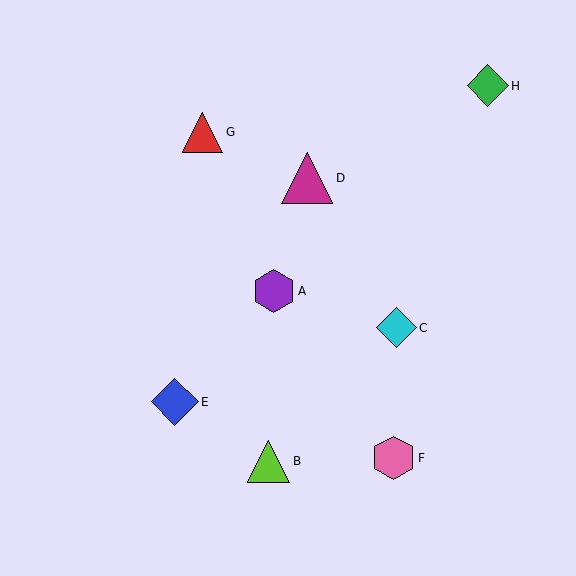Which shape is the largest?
The magenta triangle (labeled D) is the largest.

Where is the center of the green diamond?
The center of the green diamond is at (488, 86).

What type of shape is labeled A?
Shape A is a purple hexagon.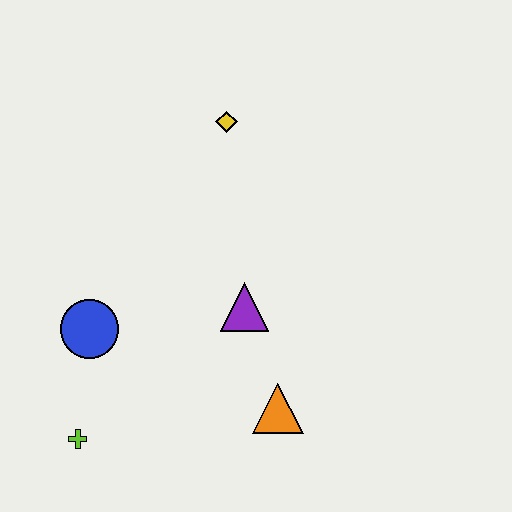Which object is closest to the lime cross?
The blue circle is closest to the lime cross.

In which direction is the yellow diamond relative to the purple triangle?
The yellow diamond is above the purple triangle.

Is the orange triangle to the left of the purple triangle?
No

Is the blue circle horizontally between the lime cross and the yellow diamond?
Yes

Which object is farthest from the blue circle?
The yellow diamond is farthest from the blue circle.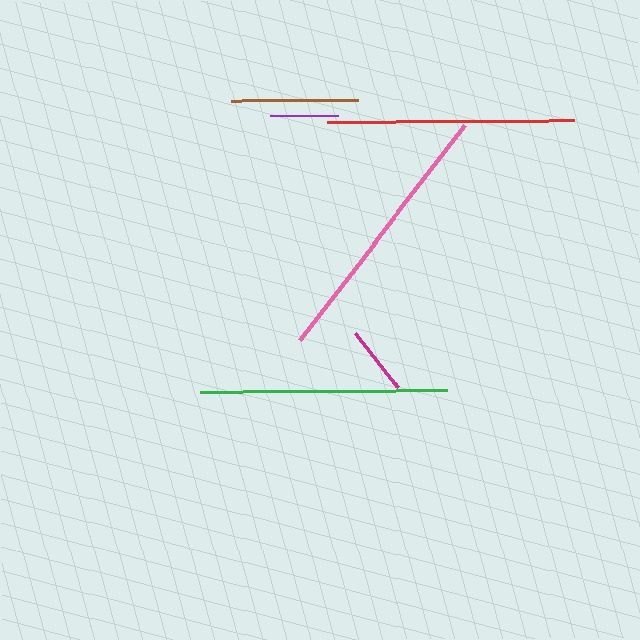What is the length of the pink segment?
The pink segment is approximately 271 pixels long.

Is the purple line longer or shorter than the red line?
The red line is longer than the purple line.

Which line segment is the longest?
The pink line is the longest at approximately 271 pixels.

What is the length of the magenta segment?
The magenta segment is approximately 69 pixels long.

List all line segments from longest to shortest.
From longest to shortest: pink, red, green, brown, magenta, purple.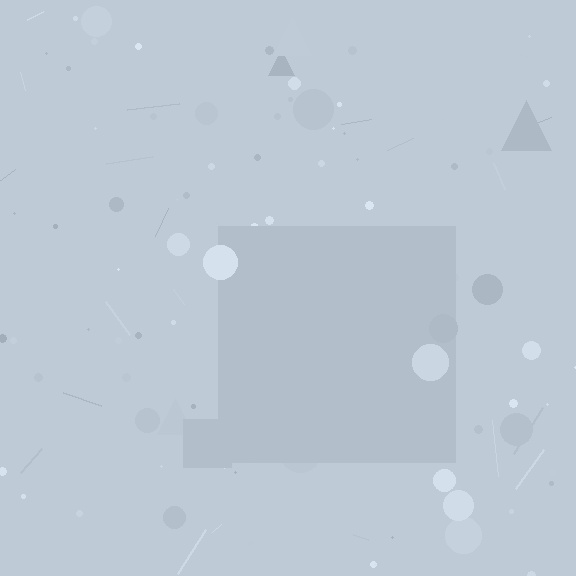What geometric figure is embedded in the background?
A square is embedded in the background.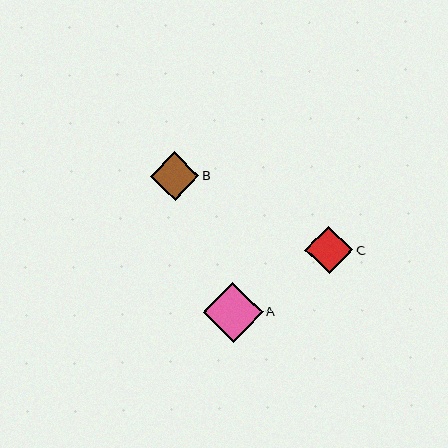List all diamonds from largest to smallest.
From largest to smallest: A, B, C.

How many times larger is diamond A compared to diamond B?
Diamond A is approximately 1.2 times the size of diamond B.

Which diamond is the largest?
Diamond A is the largest with a size of approximately 60 pixels.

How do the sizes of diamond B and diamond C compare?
Diamond B and diamond C are approximately the same size.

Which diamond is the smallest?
Diamond C is the smallest with a size of approximately 48 pixels.